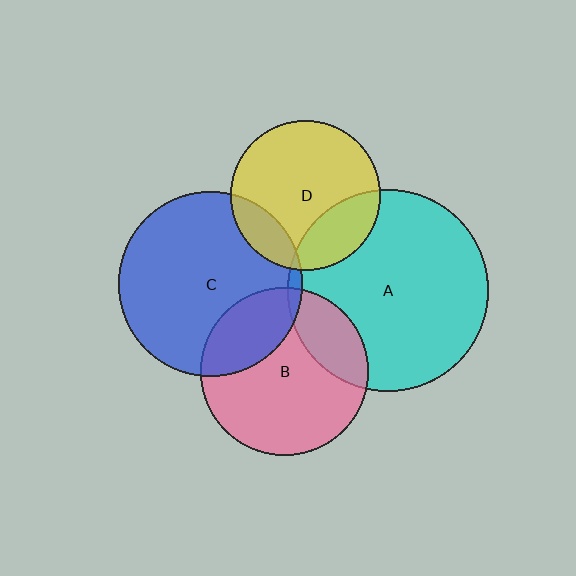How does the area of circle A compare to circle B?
Approximately 1.4 times.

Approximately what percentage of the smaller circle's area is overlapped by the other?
Approximately 5%.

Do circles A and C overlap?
Yes.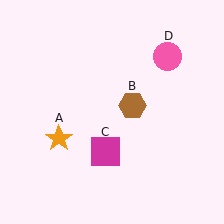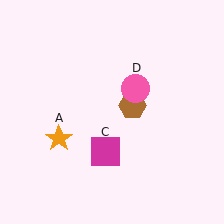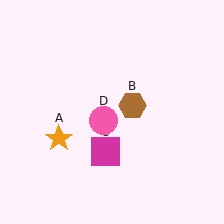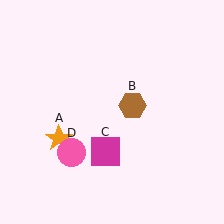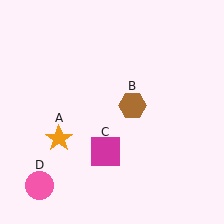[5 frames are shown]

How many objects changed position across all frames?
1 object changed position: pink circle (object D).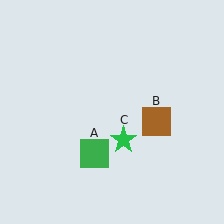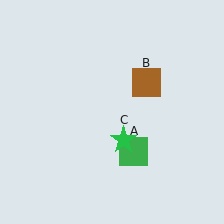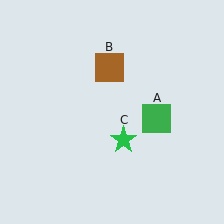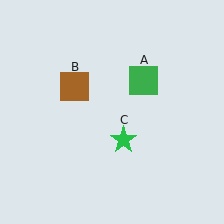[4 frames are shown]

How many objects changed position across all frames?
2 objects changed position: green square (object A), brown square (object B).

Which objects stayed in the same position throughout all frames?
Green star (object C) remained stationary.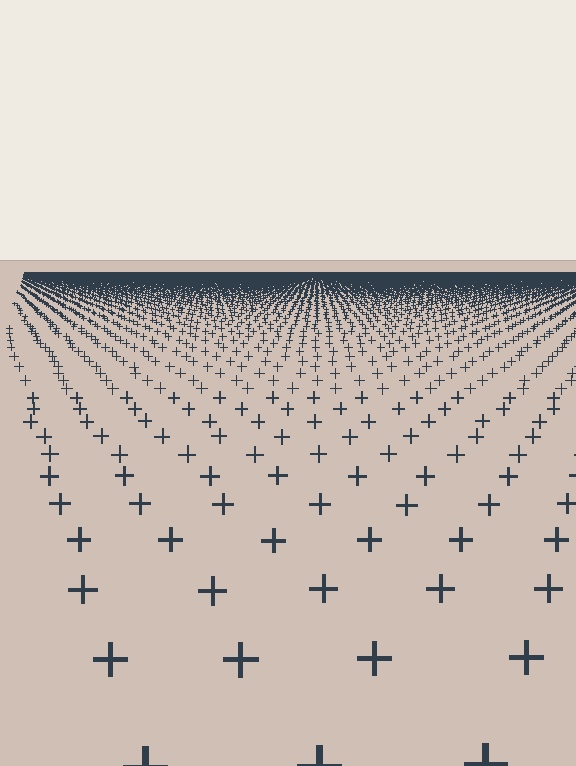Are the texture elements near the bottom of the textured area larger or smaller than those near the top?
Larger. Near the bottom, elements are closer to the viewer and appear at a bigger on-screen size.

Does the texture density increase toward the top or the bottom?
Density increases toward the top.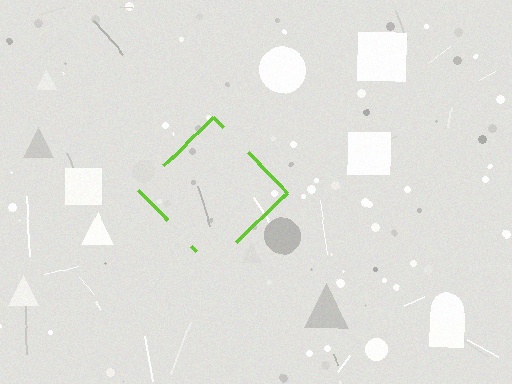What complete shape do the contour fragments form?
The contour fragments form a diamond.